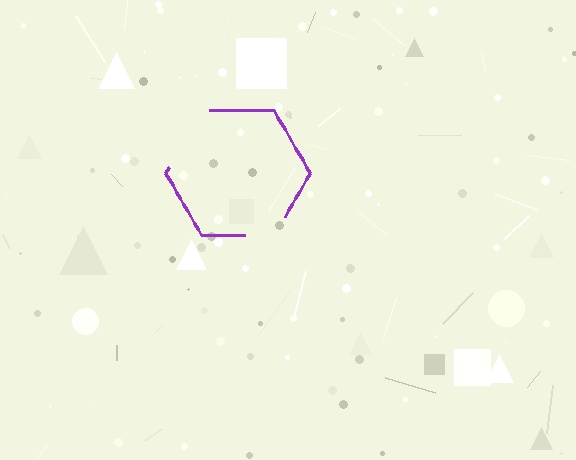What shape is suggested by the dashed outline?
The dashed outline suggests a hexagon.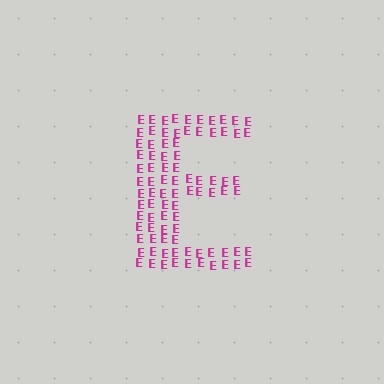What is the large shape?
The large shape is the letter E.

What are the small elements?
The small elements are letter E's.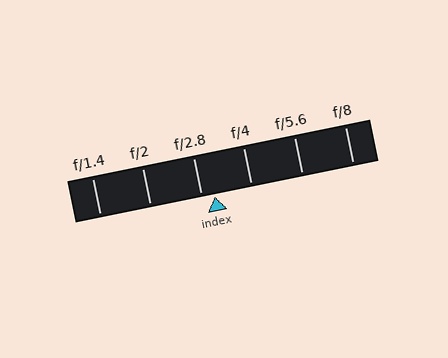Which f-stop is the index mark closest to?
The index mark is closest to f/2.8.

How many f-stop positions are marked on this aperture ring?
There are 6 f-stop positions marked.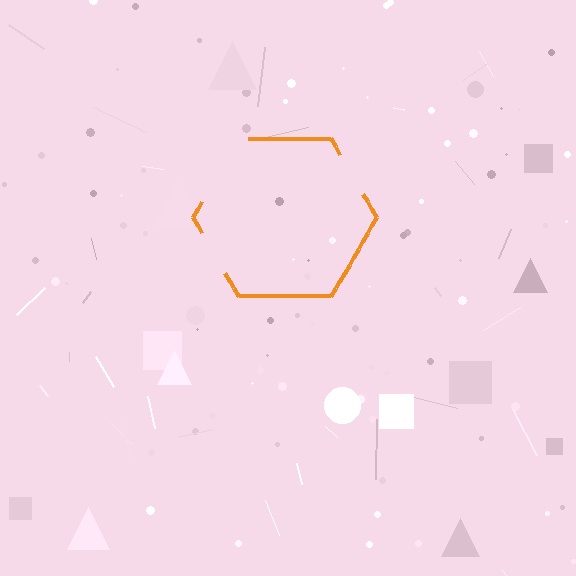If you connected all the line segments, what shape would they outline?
They would outline a hexagon.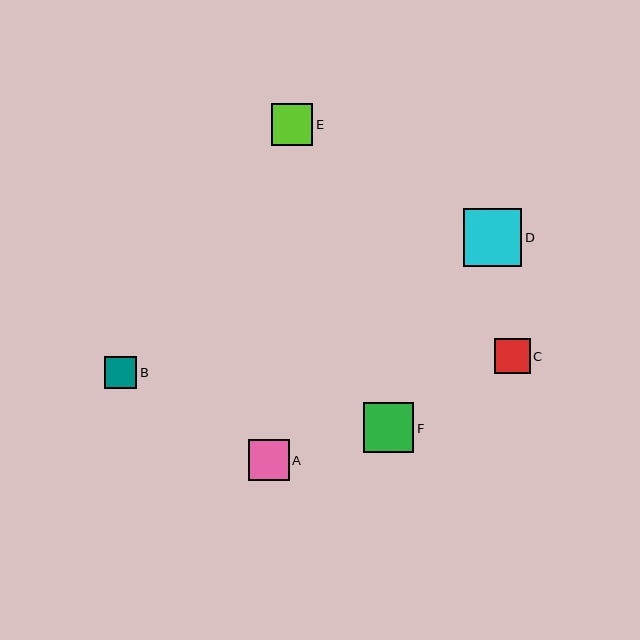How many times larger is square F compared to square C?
Square F is approximately 1.4 times the size of square C.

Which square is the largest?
Square D is the largest with a size of approximately 58 pixels.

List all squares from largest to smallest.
From largest to smallest: D, F, E, A, C, B.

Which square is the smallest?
Square B is the smallest with a size of approximately 32 pixels.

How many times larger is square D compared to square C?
Square D is approximately 1.6 times the size of square C.